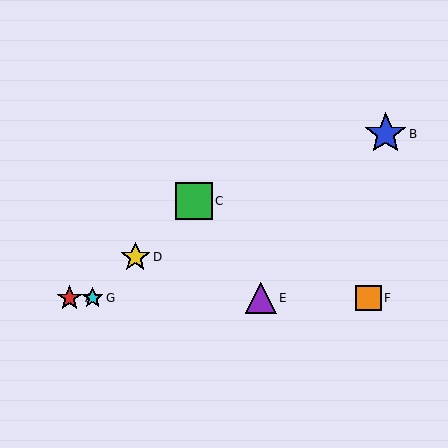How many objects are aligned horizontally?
4 objects (A, E, F, G) are aligned horizontally.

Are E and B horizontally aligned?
No, E is at y≈298 and B is at y≈134.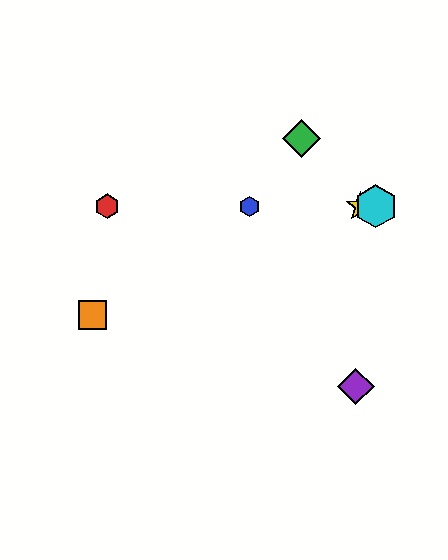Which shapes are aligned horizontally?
The red hexagon, the blue hexagon, the yellow star, the cyan hexagon are aligned horizontally.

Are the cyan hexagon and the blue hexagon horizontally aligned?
Yes, both are at y≈206.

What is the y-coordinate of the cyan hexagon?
The cyan hexagon is at y≈206.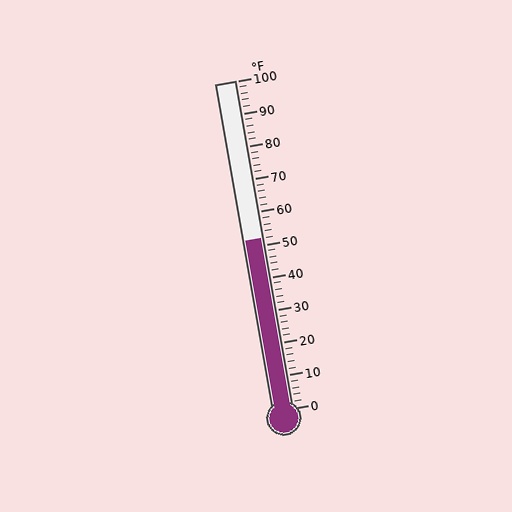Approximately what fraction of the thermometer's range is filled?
The thermometer is filled to approximately 50% of its range.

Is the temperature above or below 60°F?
The temperature is below 60°F.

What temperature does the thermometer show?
The thermometer shows approximately 52°F.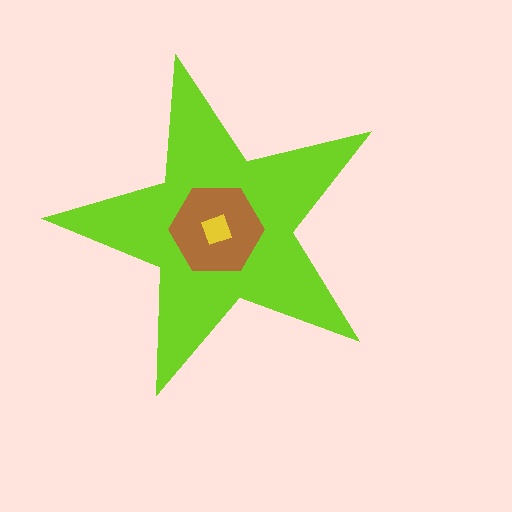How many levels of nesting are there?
3.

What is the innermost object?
The yellow square.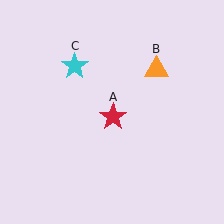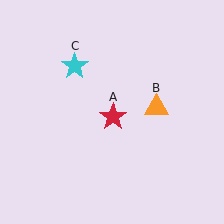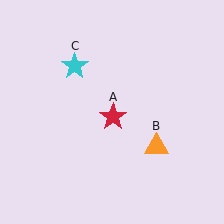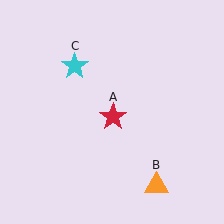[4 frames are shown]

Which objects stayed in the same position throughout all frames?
Red star (object A) and cyan star (object C) remained stationary.